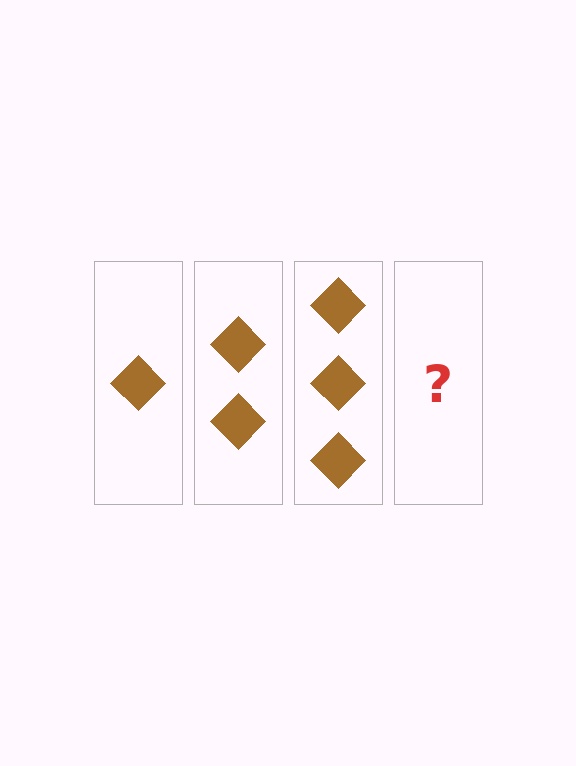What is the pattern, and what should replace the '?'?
The pattern is that each step adds one more diamond. The '?' should be 4 diamonds.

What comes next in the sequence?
The next element should be 4 diamonds.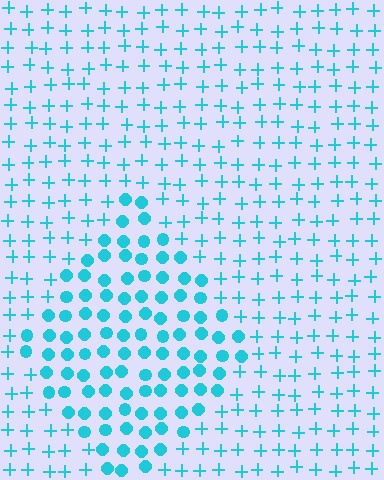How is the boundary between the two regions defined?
The boundary is defined by a change in element shape: circles inside vs. plus signs outside. All elements share the same color and spacing.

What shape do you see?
I see a diamond.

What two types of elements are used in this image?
The image uses circles inside the diamond region and plus signs outside it.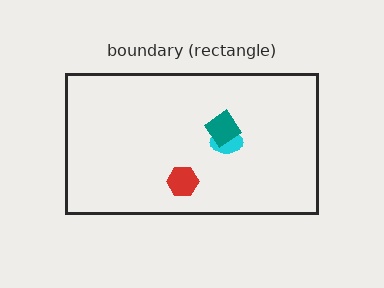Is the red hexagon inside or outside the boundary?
Inside.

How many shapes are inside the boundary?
3 inside, 0 outside.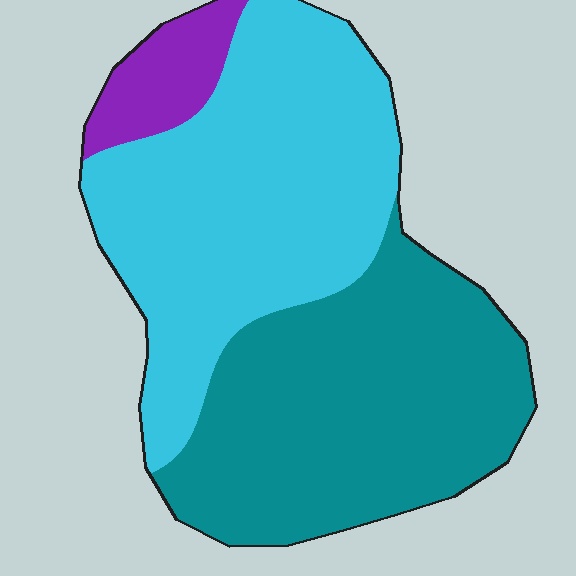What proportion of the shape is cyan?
Cyan takes up between a third and a half of the shape.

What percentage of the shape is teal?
Teal covers 45% of the shape.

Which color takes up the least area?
Purple, at roughly 10%.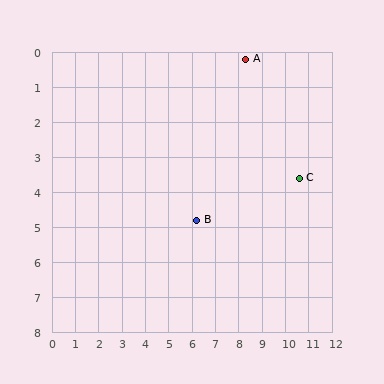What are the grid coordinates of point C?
Point C is at approximately (10.6, 3.6).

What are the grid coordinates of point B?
Point B is at approximately (6.2, 4.8).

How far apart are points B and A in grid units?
Points B and A are about 5.1 grid units apart.